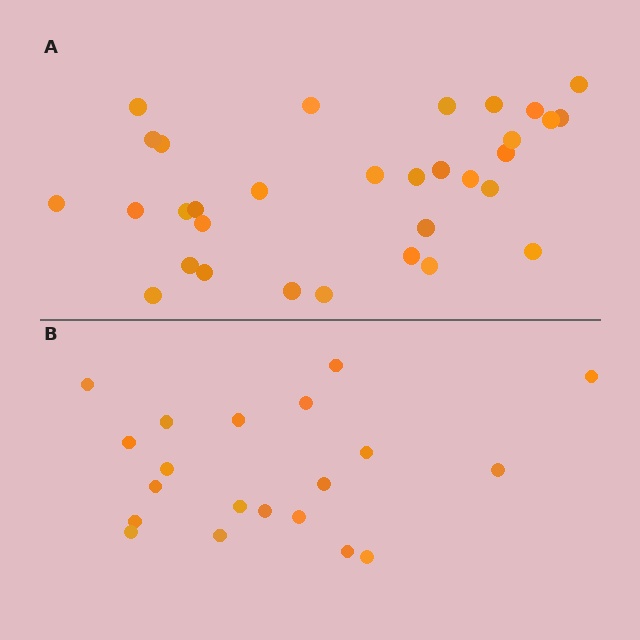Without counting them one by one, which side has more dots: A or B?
Region A (the top region) has more dots.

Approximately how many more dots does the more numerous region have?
Region A has roughly 12 or so more dots than region B.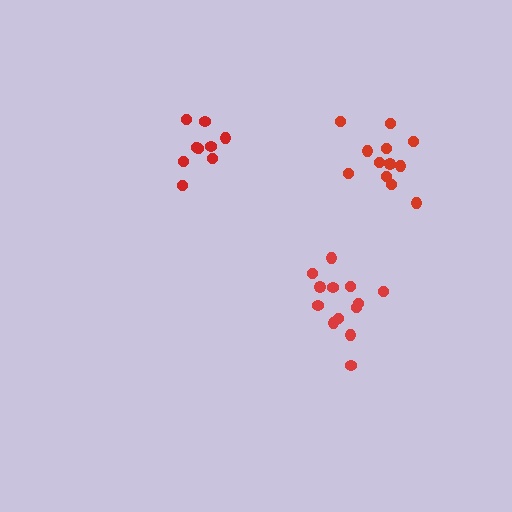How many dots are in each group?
Group 1: 13 dots, Group 2: 9 dots, Group 3: 12 dots (34 total).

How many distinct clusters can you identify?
There are 3 distinct clusters.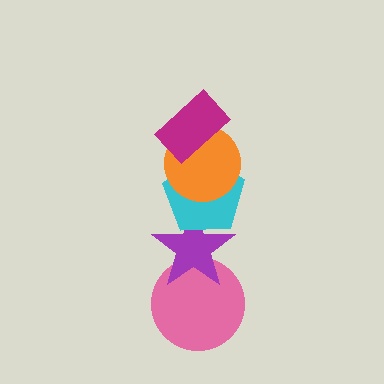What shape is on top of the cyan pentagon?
The orange circle is on top of the cyan pentagon.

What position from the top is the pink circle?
The pink circle is 5th from the top.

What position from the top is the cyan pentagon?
The cyan pentagon is 3rd from the top.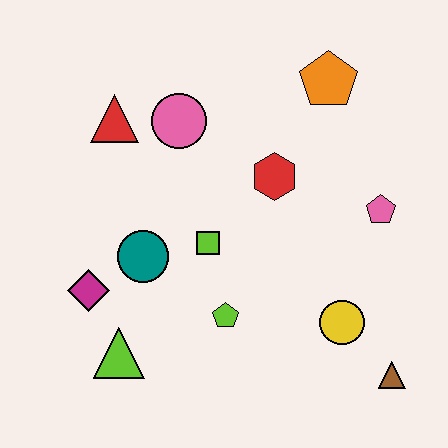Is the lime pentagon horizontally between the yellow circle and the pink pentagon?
No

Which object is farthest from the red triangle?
The brown triangle is farthest from the red triangle.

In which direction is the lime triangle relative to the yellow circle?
The lime triangle is to the left of the yellow circle.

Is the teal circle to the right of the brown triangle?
No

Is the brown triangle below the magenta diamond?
Yes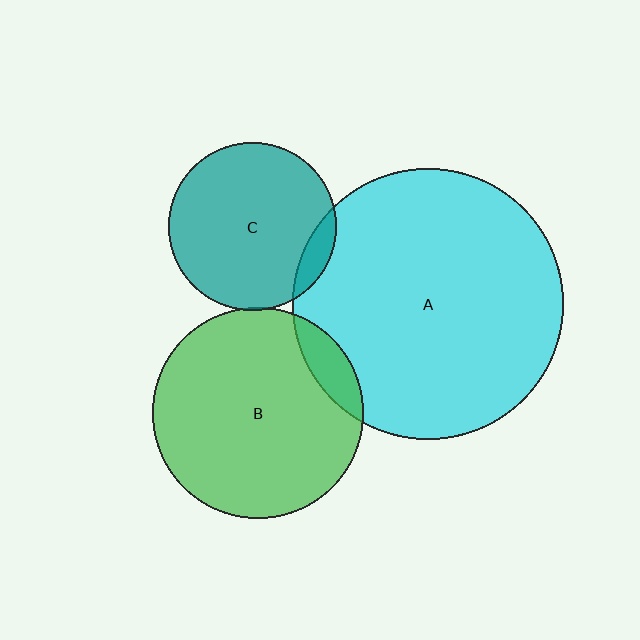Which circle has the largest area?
Circle A (cyan).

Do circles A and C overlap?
Yes.